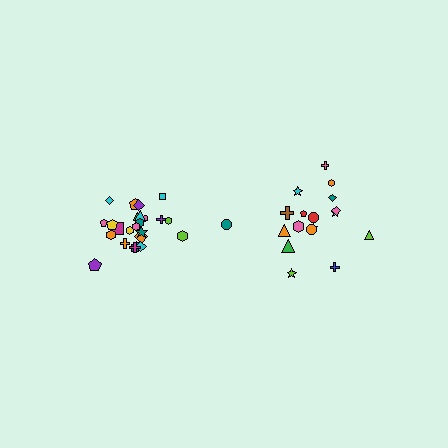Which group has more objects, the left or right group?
The left group.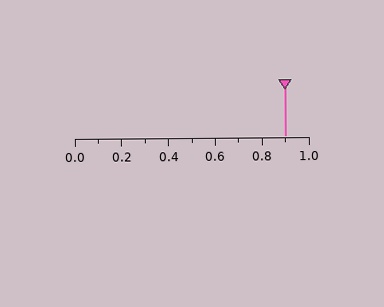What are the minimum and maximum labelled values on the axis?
The axis runs from 0.0 to 1.0.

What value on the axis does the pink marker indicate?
The marker indicates approximately 0.9.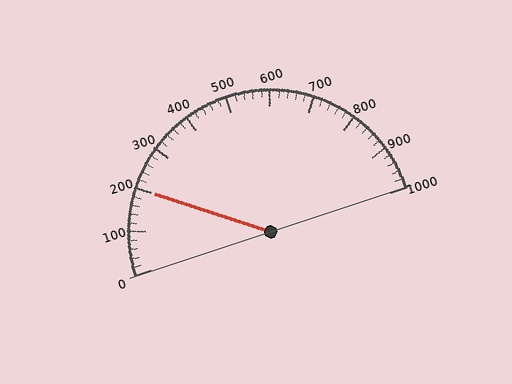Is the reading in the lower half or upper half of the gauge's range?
The reading is in the lower half of the range (0 to 1000).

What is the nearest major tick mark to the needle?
The nearest major tick mark is 200.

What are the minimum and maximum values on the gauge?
The gauge ranges from 0 to 1000.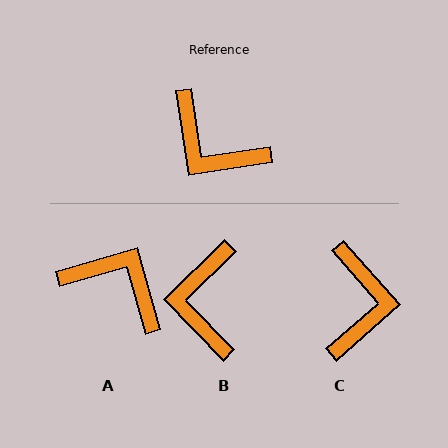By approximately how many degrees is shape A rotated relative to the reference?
Approximately 173 degrees clockwise.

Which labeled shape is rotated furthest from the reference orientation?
A, about 173 degrees away.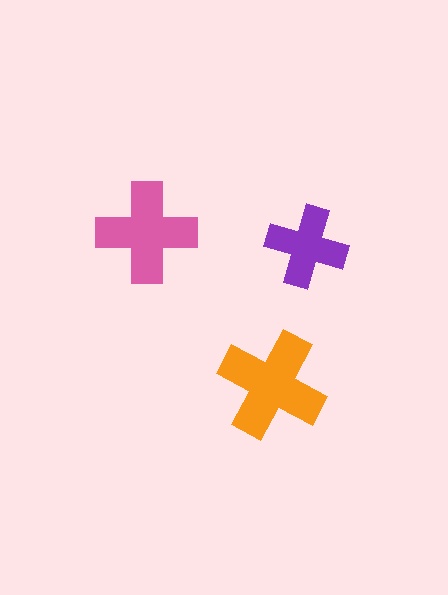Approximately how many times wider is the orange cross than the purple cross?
About 1.5 times wider.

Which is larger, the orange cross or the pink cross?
The orange one.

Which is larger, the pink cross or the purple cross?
The pink one.